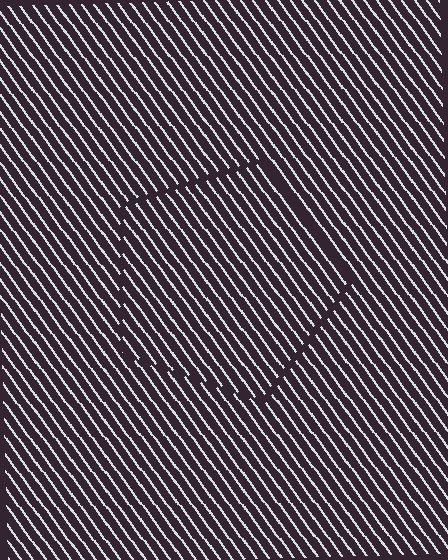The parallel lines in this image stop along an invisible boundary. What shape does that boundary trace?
An illusory pentagon. The interior of the shape contains the same grating, shifted by half a period — the contour is defined by the phase discontinuity where line-ends from the inner and outer gratings abut.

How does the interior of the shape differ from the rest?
The interior of the shape contains the same grating, shifted by half a period — the contour is defined by the phase discontinuity where line-ends from the inner and outer gratings abut.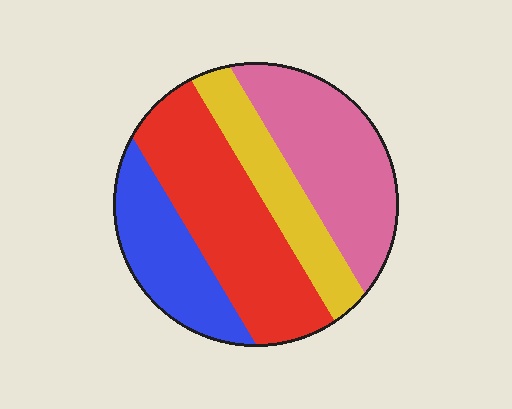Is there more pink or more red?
Red.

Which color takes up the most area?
Red, at roughly 35%.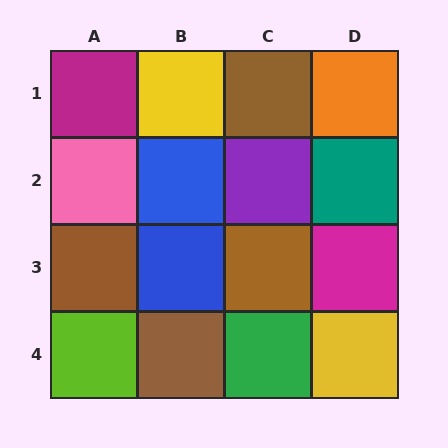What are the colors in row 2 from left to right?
Pink, blue, purple, teal.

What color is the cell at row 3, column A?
Brown.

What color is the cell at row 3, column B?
Blue.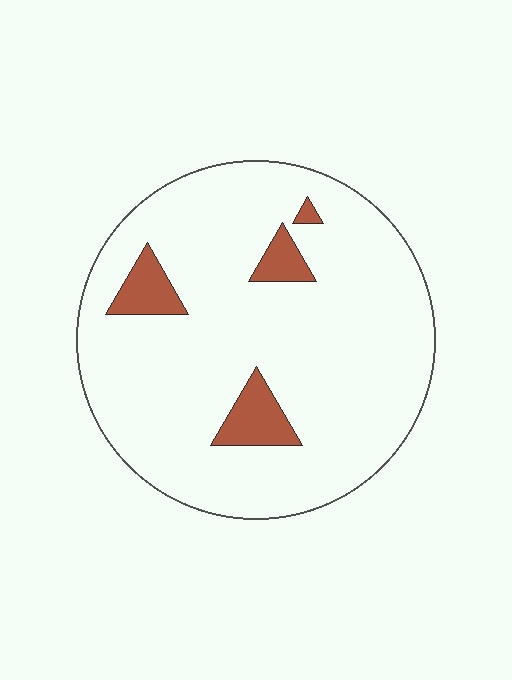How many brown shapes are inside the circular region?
4.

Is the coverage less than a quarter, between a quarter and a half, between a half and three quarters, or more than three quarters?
Less than a quarter.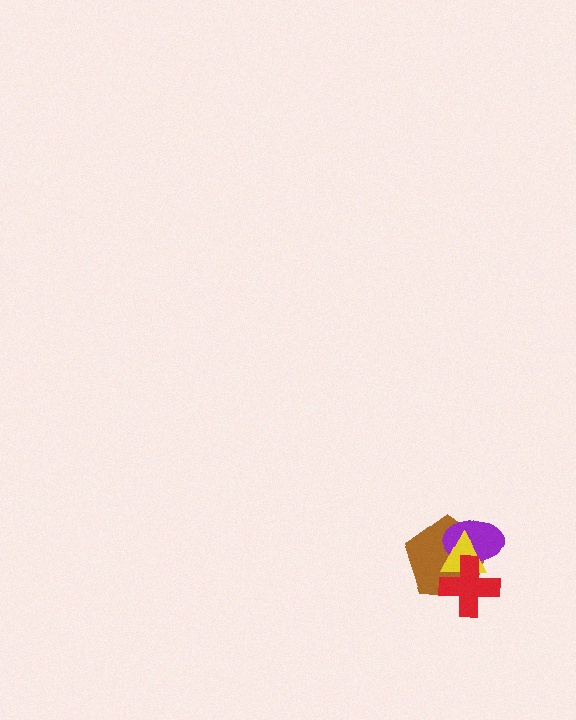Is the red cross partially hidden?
No, no other shape covers it.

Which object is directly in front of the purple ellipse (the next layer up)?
The yellow triangle is directly in front of the purple ellipse.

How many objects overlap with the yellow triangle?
3 objects overlap with the yellow triangle.